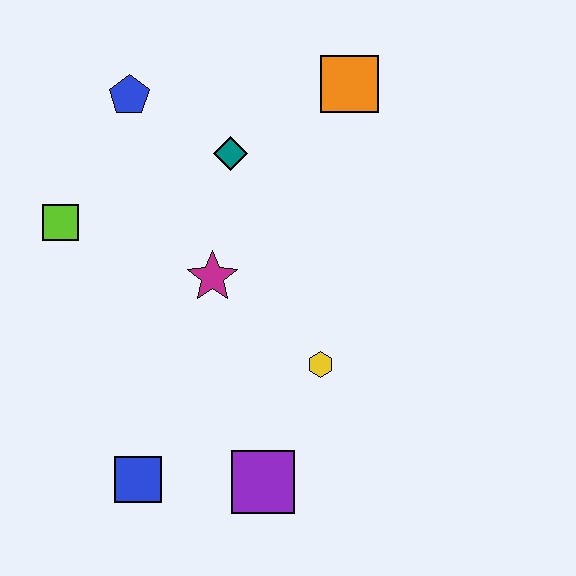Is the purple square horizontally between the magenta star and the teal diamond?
No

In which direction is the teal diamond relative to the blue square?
The teal diamond is above the blue square.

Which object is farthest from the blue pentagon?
The purple square is farthest from the blue pentagon.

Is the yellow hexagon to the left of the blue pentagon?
No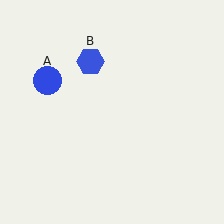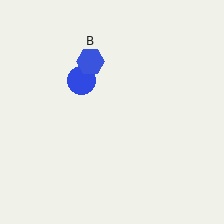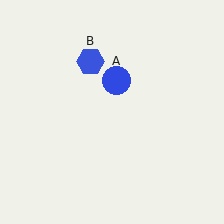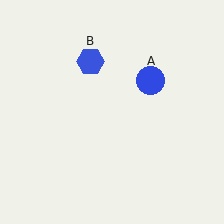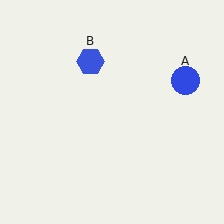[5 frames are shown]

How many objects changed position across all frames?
1 object changed position: blue circle (object A).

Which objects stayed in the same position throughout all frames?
Blue hexagon (object B) remained stationary.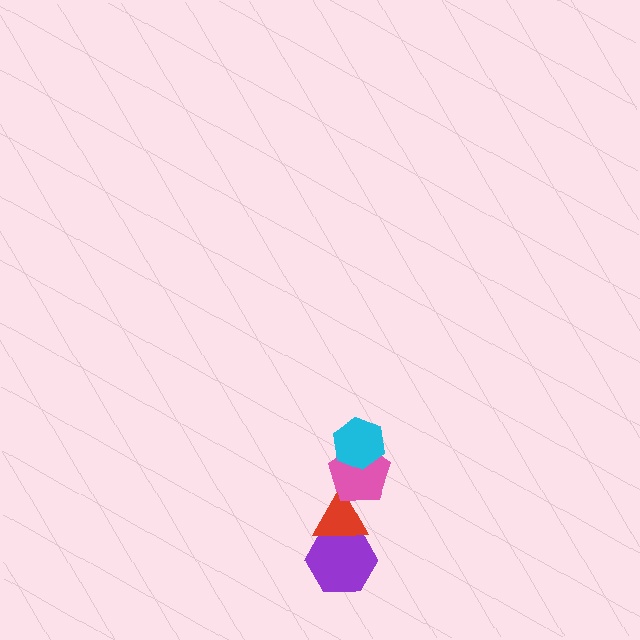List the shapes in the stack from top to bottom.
From top to bottom: the cyan hexagon, the pink pentagon, the red triangle, the purple hexagon.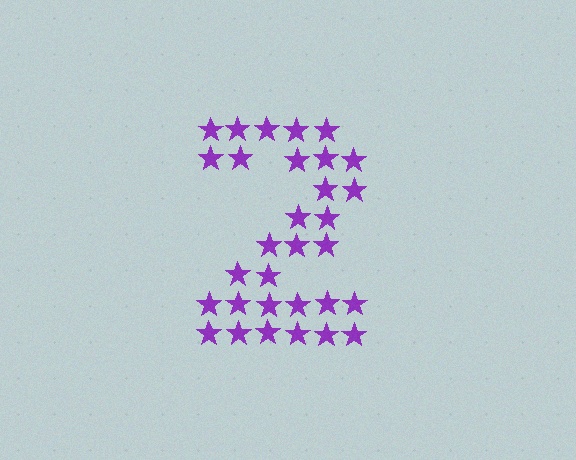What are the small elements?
The small elements are stars.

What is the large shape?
The large shape is the digit 2.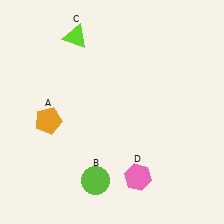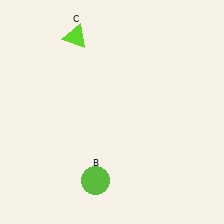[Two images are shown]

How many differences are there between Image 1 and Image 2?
There are 2 differences between the two images.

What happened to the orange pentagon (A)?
The orange pentagon (A) was removed in Image 2. It was in the bottom-left area of Image 1.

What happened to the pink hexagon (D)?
The pink hexagon (D) was removed in Image 2. It was in the bottom-right area of Image 1.